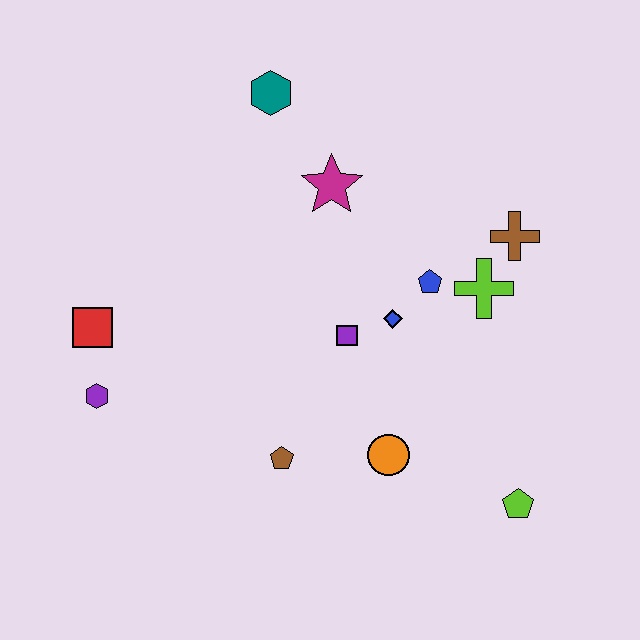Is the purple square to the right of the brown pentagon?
Yes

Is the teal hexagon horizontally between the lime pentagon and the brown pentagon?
No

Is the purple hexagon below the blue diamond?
Yes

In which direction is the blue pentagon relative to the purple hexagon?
The blue pentagon is to the right of the purple hexagon.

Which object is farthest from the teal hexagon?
The lime pentagon is farthest from the teal hexagon.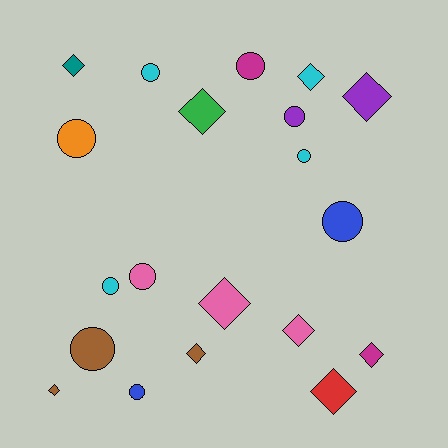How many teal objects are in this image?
There is 1 teal object.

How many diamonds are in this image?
There are 10 diamonds.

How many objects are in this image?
There are 20 objects.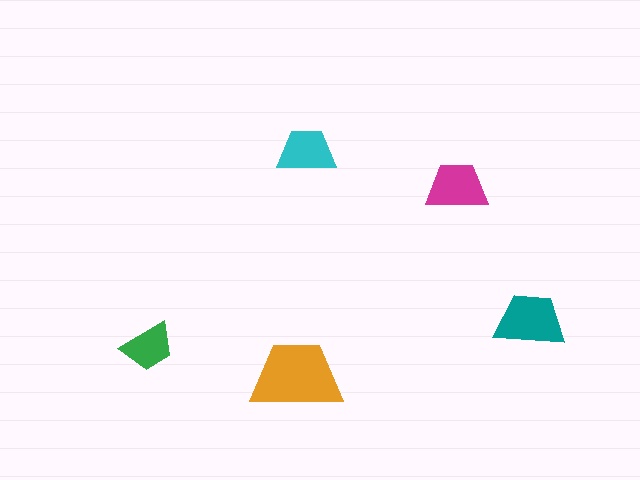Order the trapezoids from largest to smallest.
the orange one, the teal one, the magenta one, the cyan one, the green one.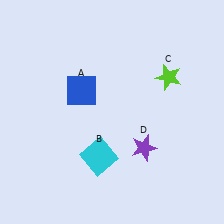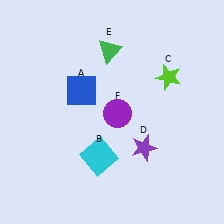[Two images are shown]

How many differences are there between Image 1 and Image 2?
There are 2 differences between the two images.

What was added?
A green triangle (E), a purple circle (F) were added in Image 2.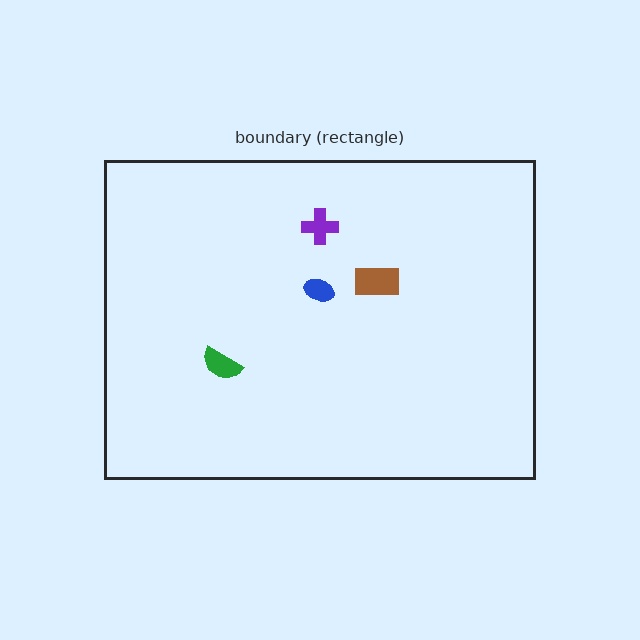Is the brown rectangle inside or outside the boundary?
Inside.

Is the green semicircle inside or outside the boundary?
Inside.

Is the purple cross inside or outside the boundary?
Inside.